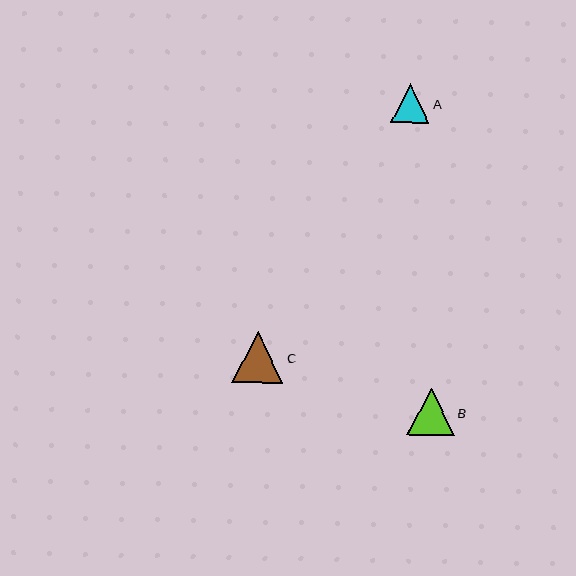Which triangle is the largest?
Triangle C is the largest with a size of approximately 51 pixels.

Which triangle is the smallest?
Triangle A is the smallest with a size of approximately 38 pixels.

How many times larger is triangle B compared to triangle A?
Triangle B is approximately 1.2 times the size of triangle A.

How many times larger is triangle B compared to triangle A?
Triangle B is approximately 1.2 times the size of triangle A.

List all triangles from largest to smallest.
From largest to smallest: C, B, A.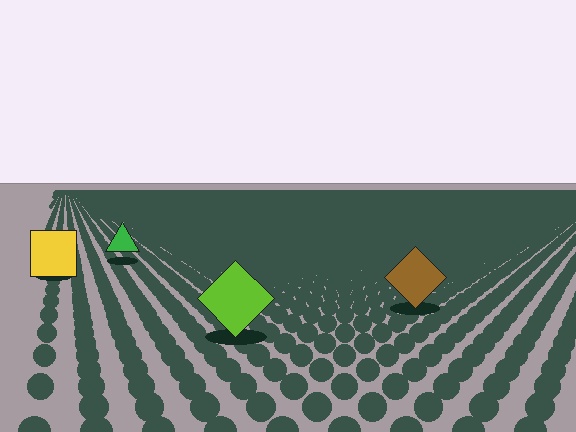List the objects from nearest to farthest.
From nearest to farthest: the lime diamond, the brown diamond, the yellow square, the green triangle.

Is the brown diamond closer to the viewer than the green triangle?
Yes. The brown diamond is closer — you can tell from the texture gradient: the ground texture is coarser near it.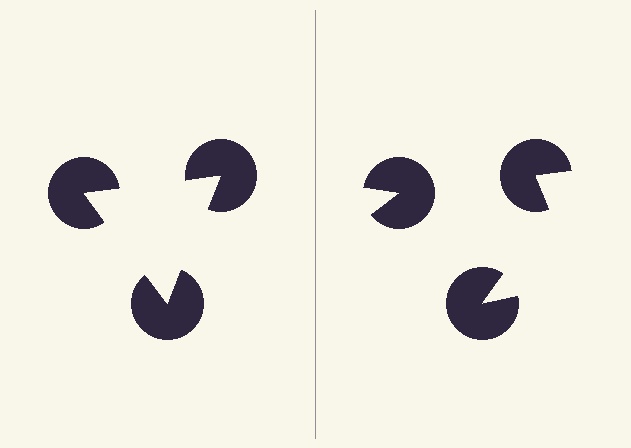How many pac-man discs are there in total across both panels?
6 — 3 on each side.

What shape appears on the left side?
An illusory triangle.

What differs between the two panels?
The pac-man discs are positioned identically on both sides; only the wedge orientations differ. On the left they align to a triangle; on the right they are misaligned.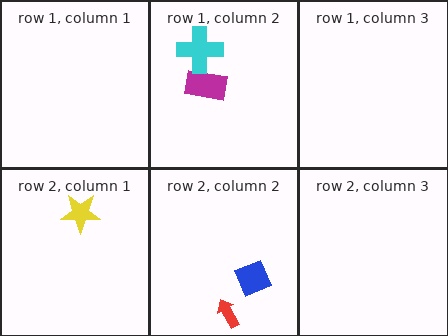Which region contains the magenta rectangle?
The row 1, column 2 region.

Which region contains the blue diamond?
The row 2, column 2 region.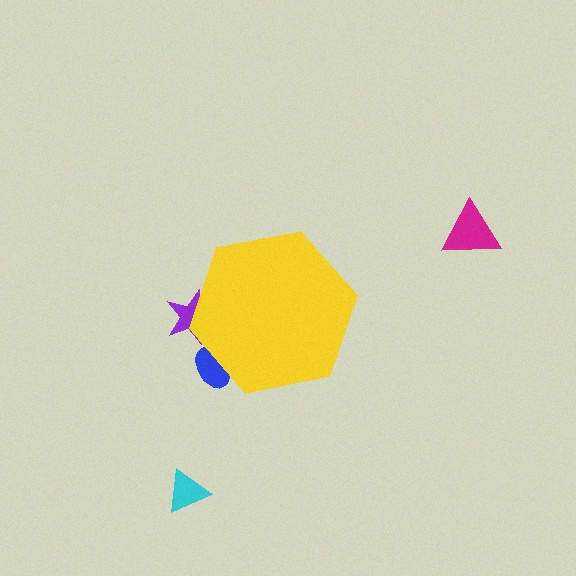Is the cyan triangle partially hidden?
No, the cyan triangle is fully visible.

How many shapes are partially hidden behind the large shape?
2 shapes are partially hidden.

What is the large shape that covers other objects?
A yellow hexagon.